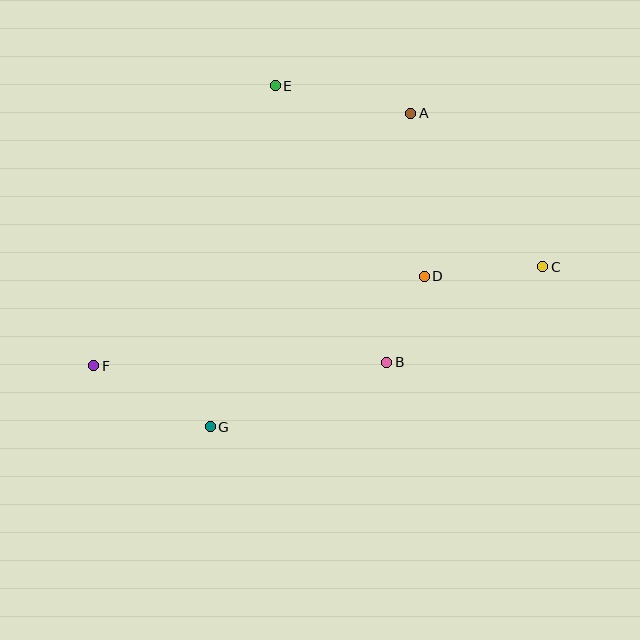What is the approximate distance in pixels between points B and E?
The distance between B and E is approximately 298 pixels.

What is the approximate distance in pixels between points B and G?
The distance between B and G is approximately 188 pixels.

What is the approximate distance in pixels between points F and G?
The distance between F and G is approximately 132 pixels.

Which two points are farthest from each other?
Points C and F are farthest from each other.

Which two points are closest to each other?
Points B and D are closest to each other.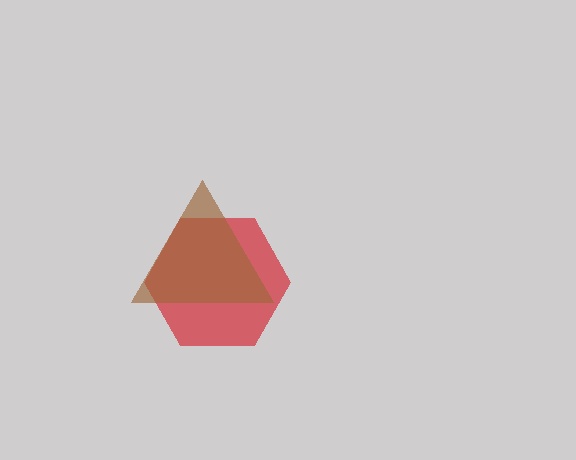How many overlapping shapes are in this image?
There are 2 overlapping shapes in the image.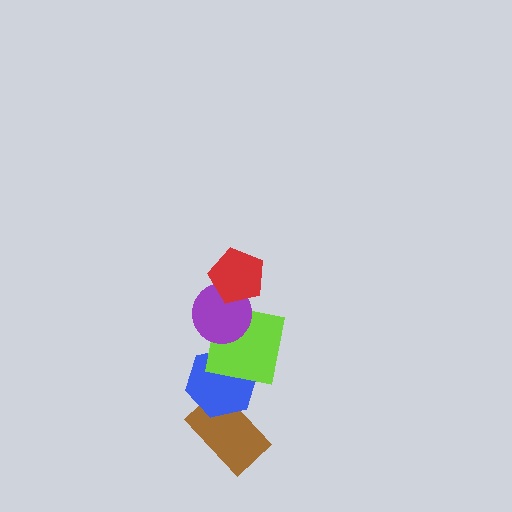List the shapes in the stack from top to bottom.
From top to bottom: the red pentagon, the purple circle, the lime square, the blue hexagon, the brown rectangle.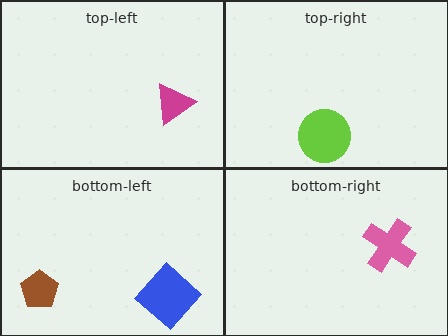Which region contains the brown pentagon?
The bottom-left region.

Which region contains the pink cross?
The bottom-right region.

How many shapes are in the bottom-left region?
2.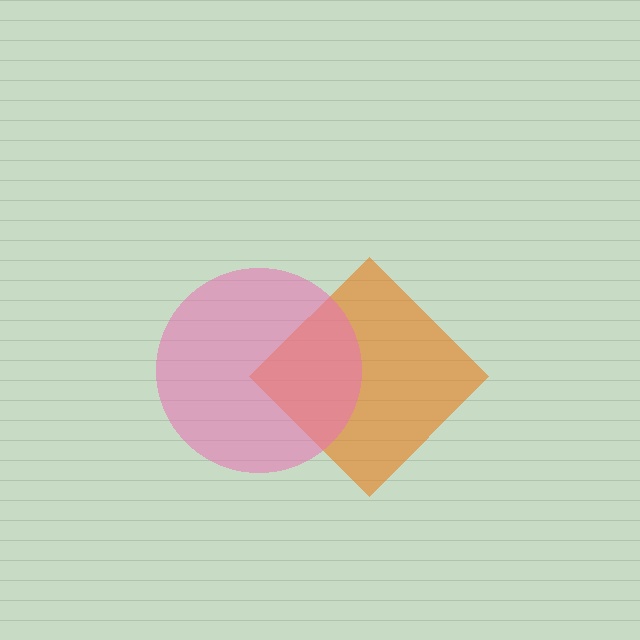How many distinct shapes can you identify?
There are 2 distinct shapes: an orange diamond, a pink circle.